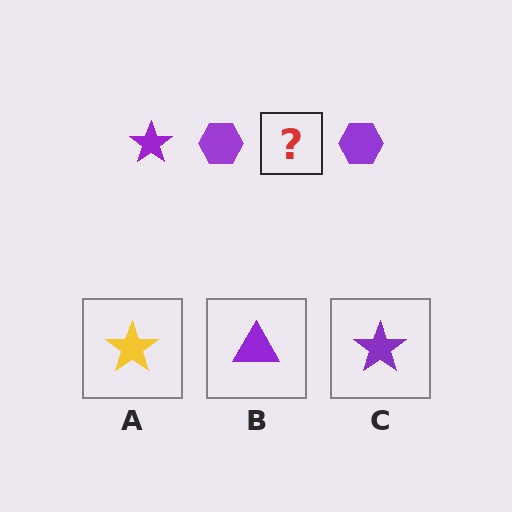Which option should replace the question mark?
Option C.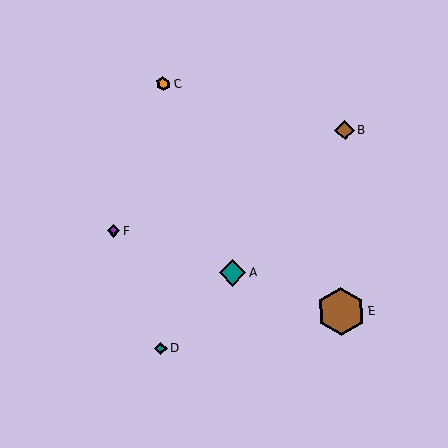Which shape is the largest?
The brown hexagon (labeled E) is the largest.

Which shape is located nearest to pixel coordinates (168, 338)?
The teal diamond (labeled D) at (161, 349) is nearest to that location.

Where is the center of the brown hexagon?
The center of the brown hexagon is at (341, 312).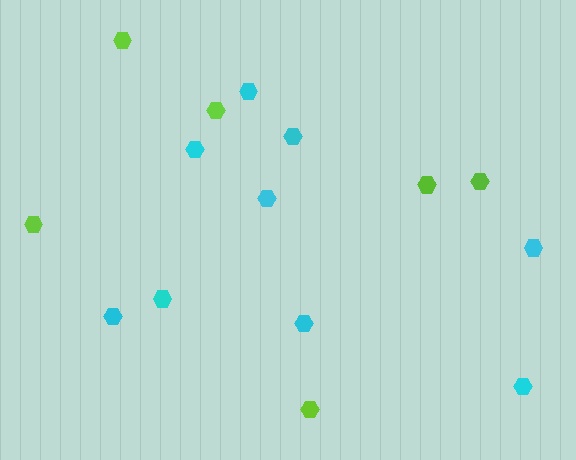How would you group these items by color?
There are 2 groups: one group of cyan hexagons (9) and one group of lime hexagons (6).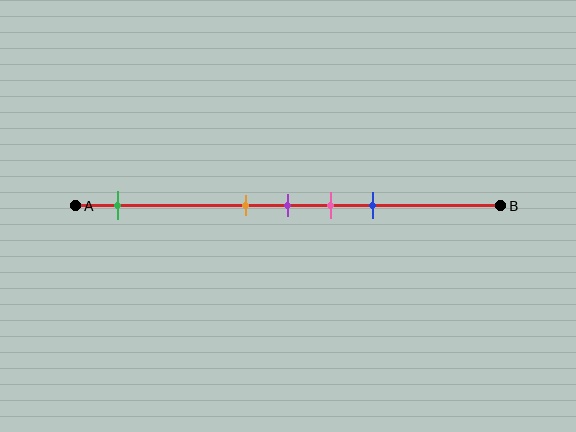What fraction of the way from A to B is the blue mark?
The blue mark is approximately 70% (0.7) of the way from A to B.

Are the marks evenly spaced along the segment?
No, the marks are not evenly spaced.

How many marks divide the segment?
There are 5 marks dividing the segment.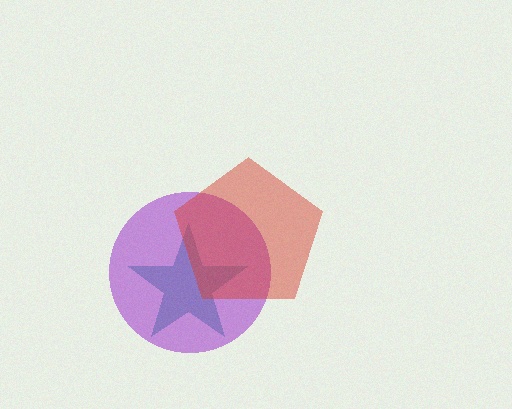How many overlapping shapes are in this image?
There are 3 overlapping shapes in the image.